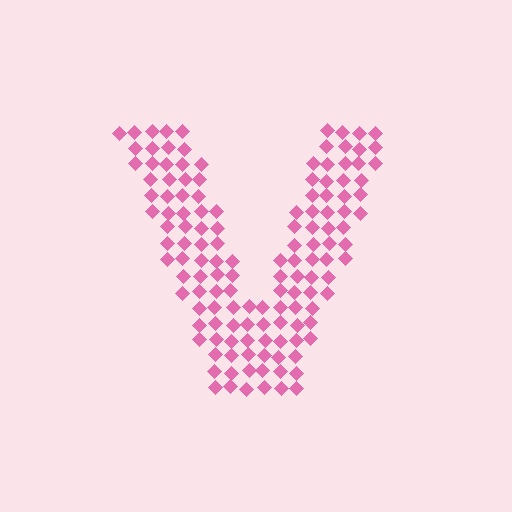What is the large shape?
The large shape is the letter V.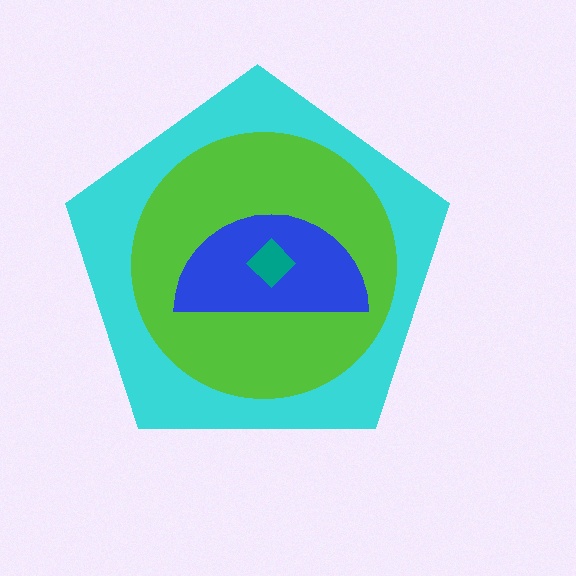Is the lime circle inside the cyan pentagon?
Yes.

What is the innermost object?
The teal diamond.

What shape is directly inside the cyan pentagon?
The lime circle.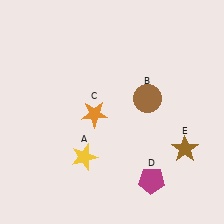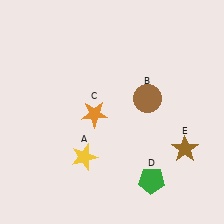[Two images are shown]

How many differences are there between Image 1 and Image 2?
There is 1 difference between the two images.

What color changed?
The pentagon (D) changed from magenta in Image 1 to green in Image 2.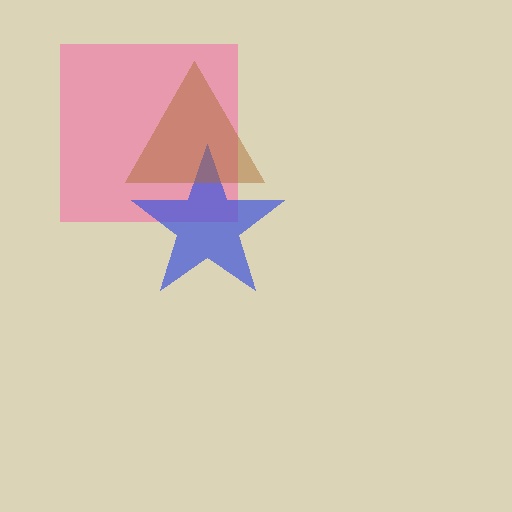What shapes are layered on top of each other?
The layered shapes are: a pink square, a blue star, a brown triangle.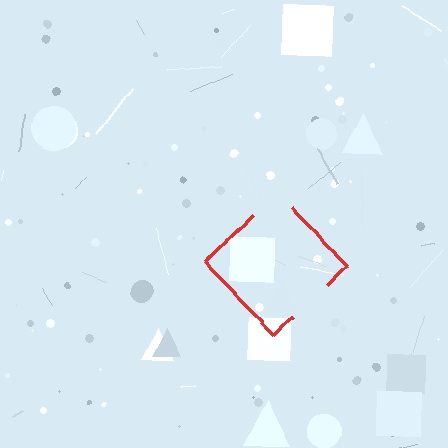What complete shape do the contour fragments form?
The contour fragments form a diamond.